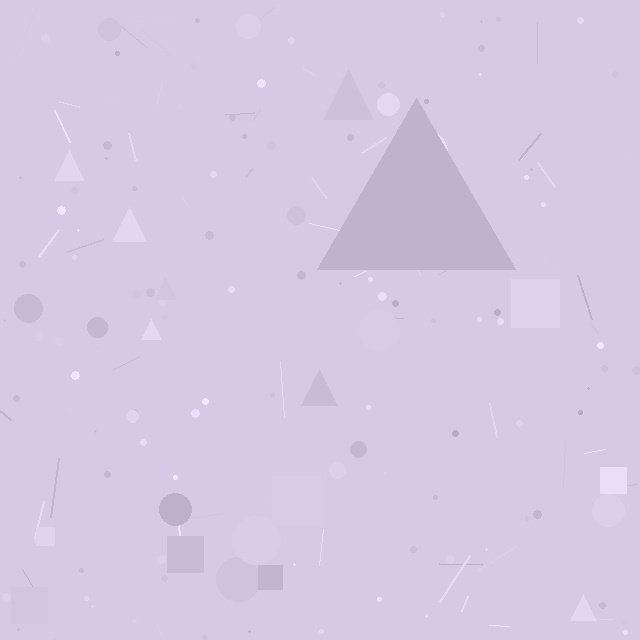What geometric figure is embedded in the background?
A triangle is embedded in the background.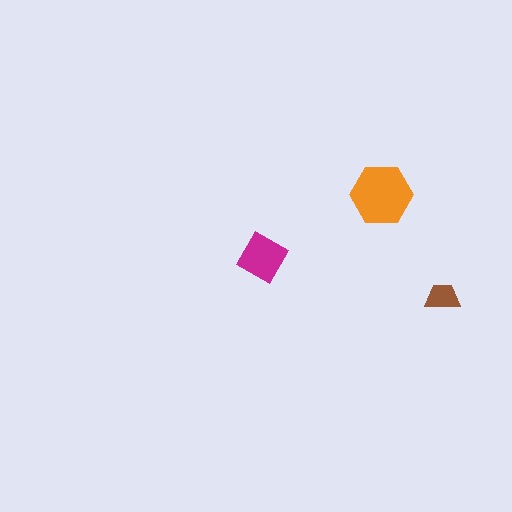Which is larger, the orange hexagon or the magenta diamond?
The orange hexagon.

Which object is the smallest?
The brown trapezoid.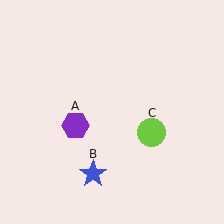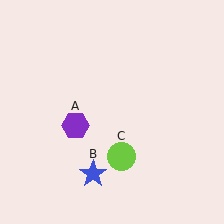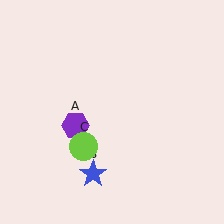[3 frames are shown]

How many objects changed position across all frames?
1 object changed position: lime circle (object C).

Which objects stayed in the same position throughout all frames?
Purple hexagon (object A) and blue star (object B) remained stationary.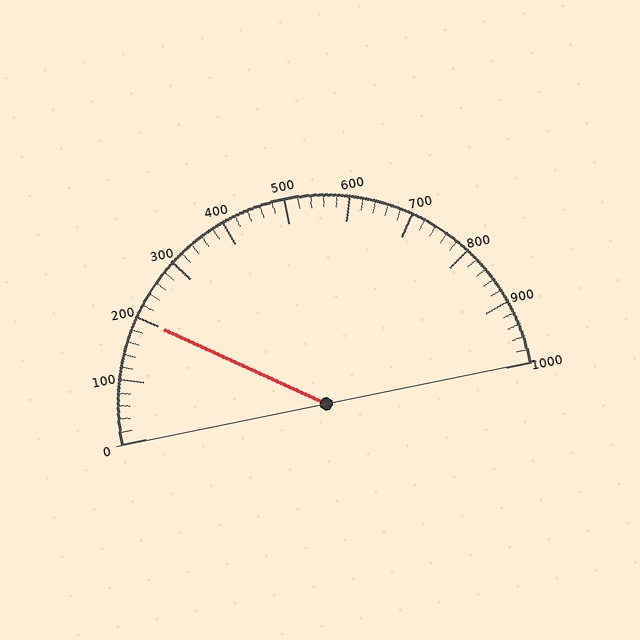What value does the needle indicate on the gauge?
The needle indicates approximately 200.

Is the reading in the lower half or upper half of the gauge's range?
The reading is in the lower half of the range (0 to 1000).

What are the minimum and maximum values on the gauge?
The gauge ranges from 0 to 1000.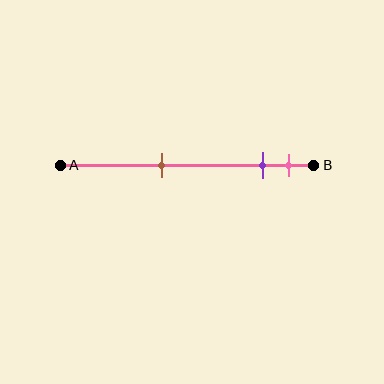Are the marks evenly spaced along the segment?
No, the marks are not evenly spaced.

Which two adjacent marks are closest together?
The purple and pink marks are the closest adjacent pair.